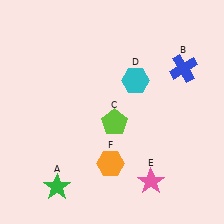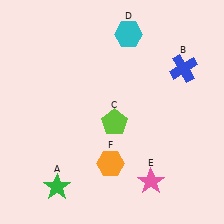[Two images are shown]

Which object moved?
The cyan hexagon (D) moved up.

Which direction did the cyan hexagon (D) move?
The cyan hexagon (D) moved up.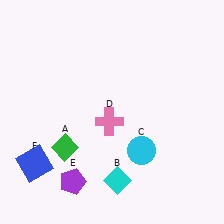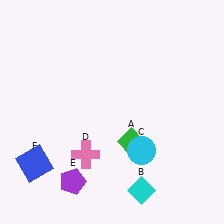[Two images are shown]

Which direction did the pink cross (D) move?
The pink cross (D) moved down.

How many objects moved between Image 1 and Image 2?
3 objects moved between the two images.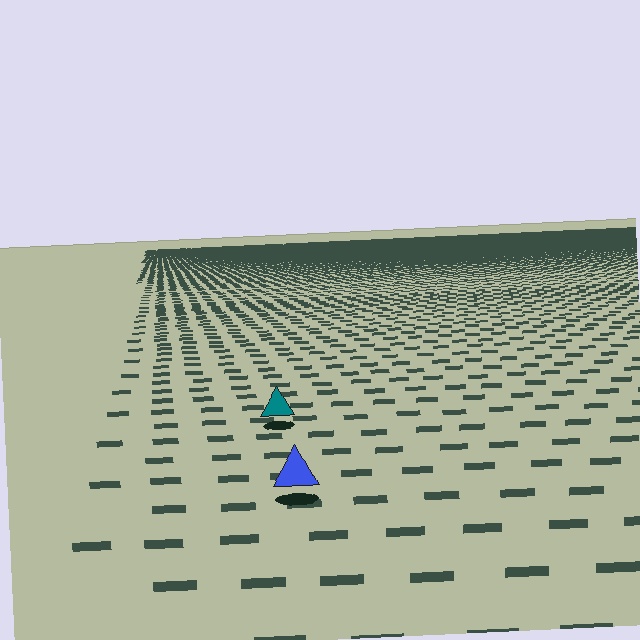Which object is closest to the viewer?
The blue triangle is closest. The texture marks near it are larger and more spread out.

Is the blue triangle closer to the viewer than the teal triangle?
Yes. The blue triangle is closer — you can tell from the texture gradient: the ground texture is coarser near it.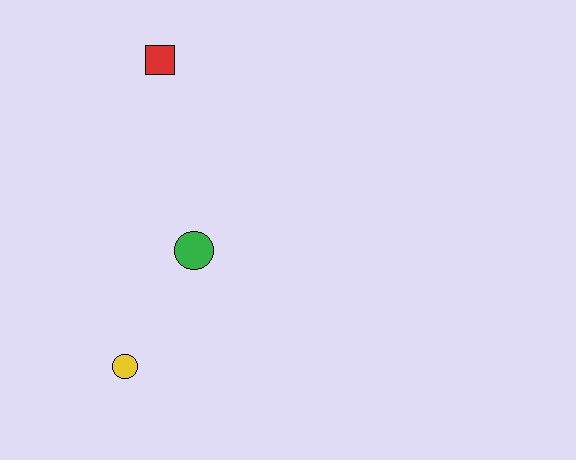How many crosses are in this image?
There are no crosses.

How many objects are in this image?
There are 3 objects.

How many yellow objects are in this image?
There is 1 yellow object.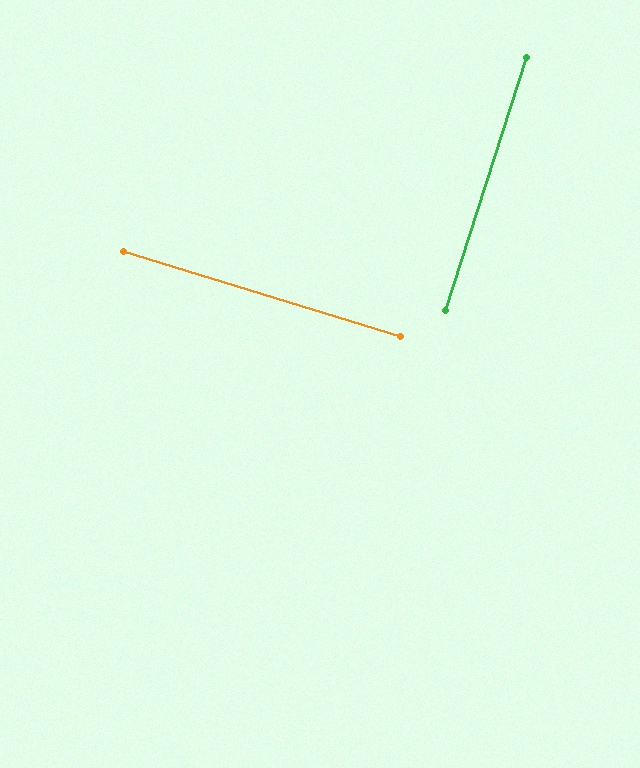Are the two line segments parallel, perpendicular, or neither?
Perpendicular — they meet at approximately 89°.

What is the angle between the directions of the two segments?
Approximately 89 degrees.